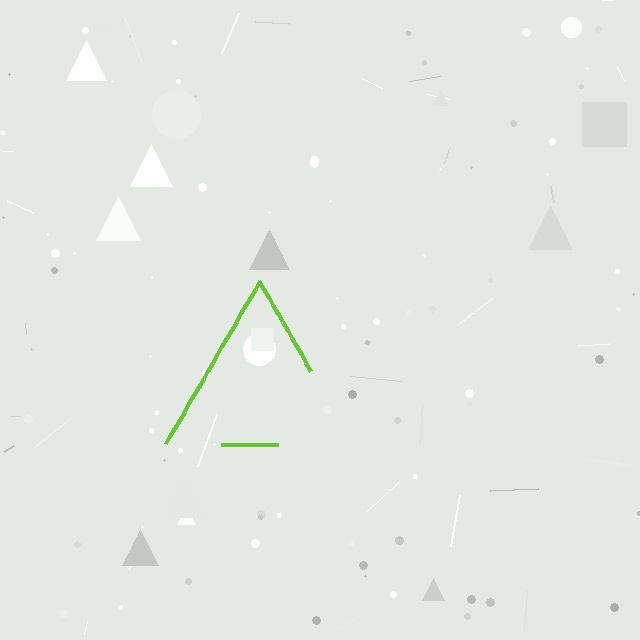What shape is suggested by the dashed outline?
The dashed outline suggests a triangle.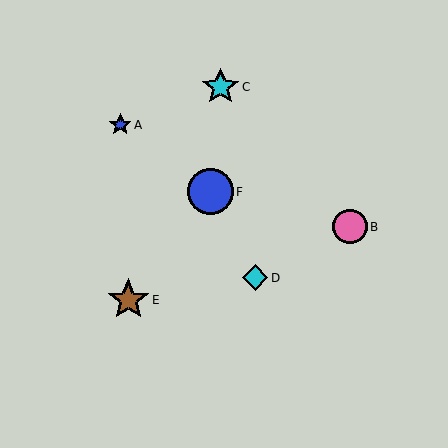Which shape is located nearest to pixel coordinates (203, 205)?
The blue circle (labeled F) at (210, 192) is nearest to that location.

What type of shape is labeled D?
Shape D is a cyan diamond.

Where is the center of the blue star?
The center of the blue star is at (120, 125).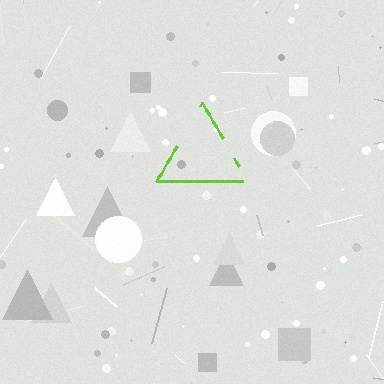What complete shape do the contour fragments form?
The contour fragments form a triangle.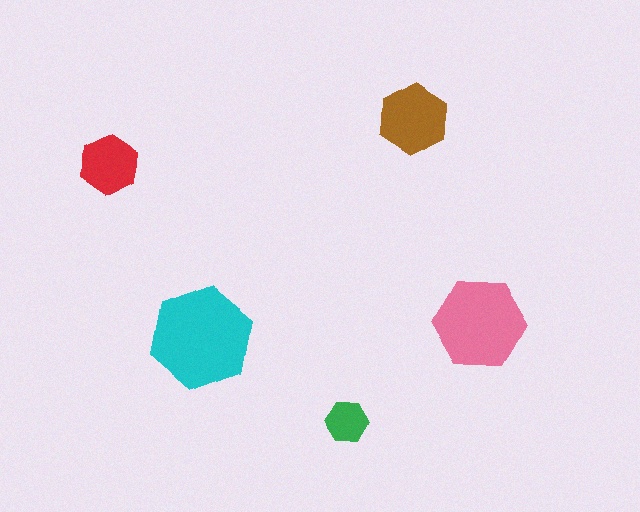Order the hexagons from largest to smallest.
the cyan one, the pink one, the brown one, the red one, the green one.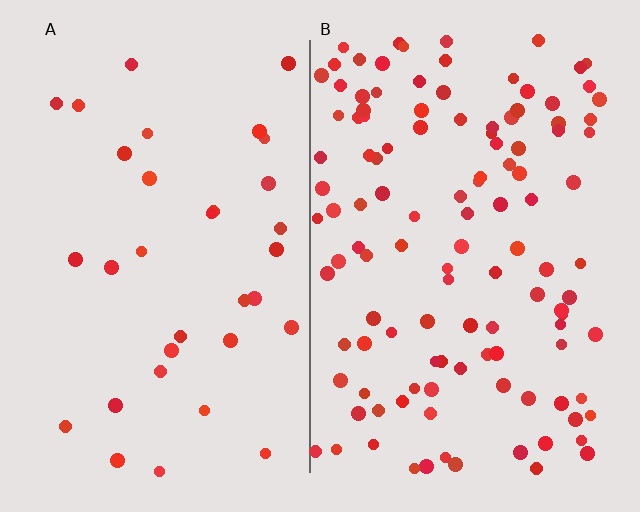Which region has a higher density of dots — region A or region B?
B (the right).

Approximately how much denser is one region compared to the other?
Approximately 3.6× — region B over region A.